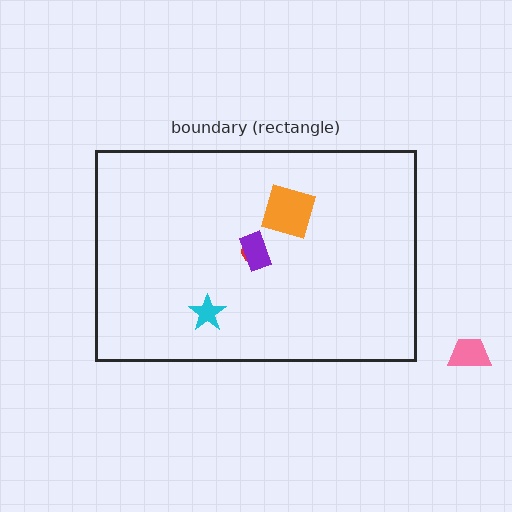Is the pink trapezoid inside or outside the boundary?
Outside.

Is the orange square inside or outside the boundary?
Inside.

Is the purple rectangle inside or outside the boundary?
Inside.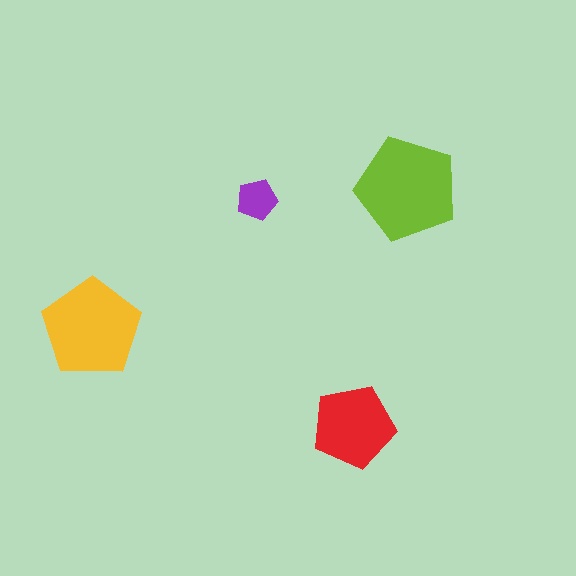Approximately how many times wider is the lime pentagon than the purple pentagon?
About 2.5 times wider.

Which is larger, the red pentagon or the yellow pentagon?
The yellow one.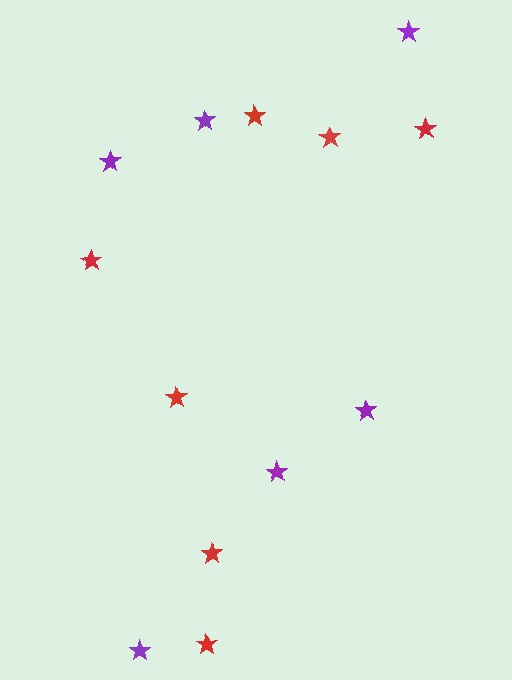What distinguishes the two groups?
There are 2 groups: one group of purple stars (6) and one group of red stars (7).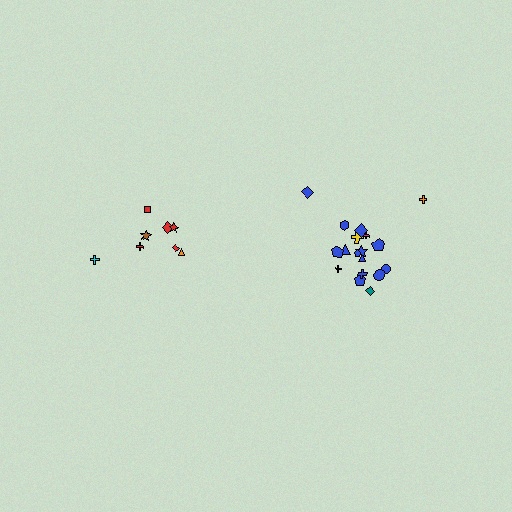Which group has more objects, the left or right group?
The right group.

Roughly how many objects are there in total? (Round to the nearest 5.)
Roughly 25 objects in total.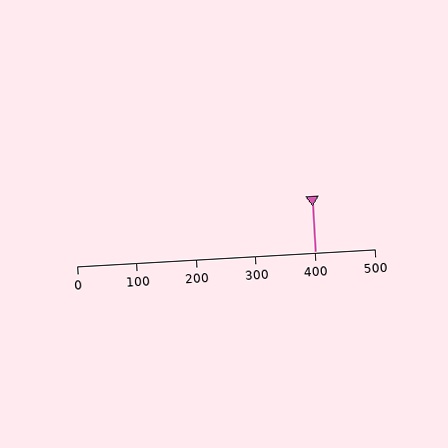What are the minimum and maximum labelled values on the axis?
The axis runs from 0 to 500.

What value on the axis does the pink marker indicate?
The marker indicates approximately 400.